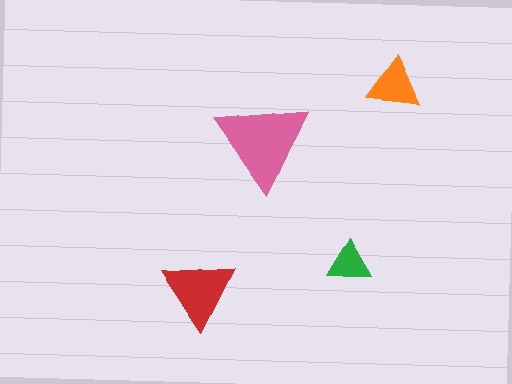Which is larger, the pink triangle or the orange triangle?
The pink one.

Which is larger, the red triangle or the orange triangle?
The red one.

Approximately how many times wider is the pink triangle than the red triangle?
About 1.5 times wider.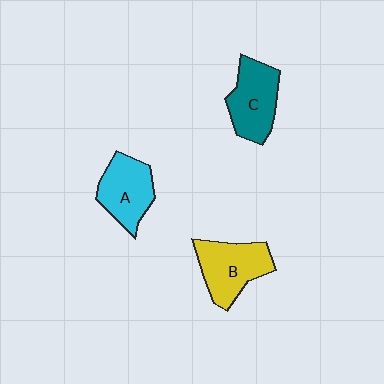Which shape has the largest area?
Shape B (yellow).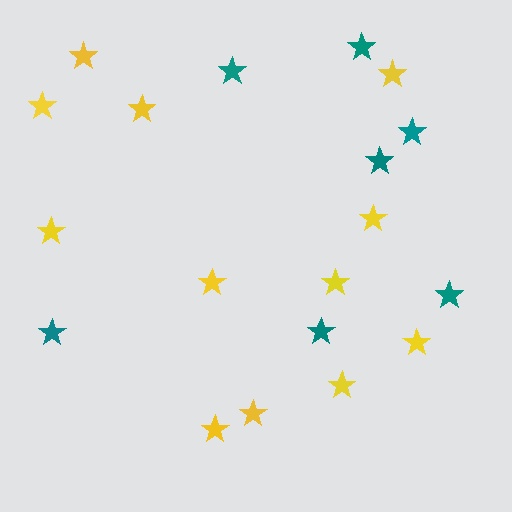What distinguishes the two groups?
There are 2 groups: one group of teal stars (7) and one group of yellow stars (12).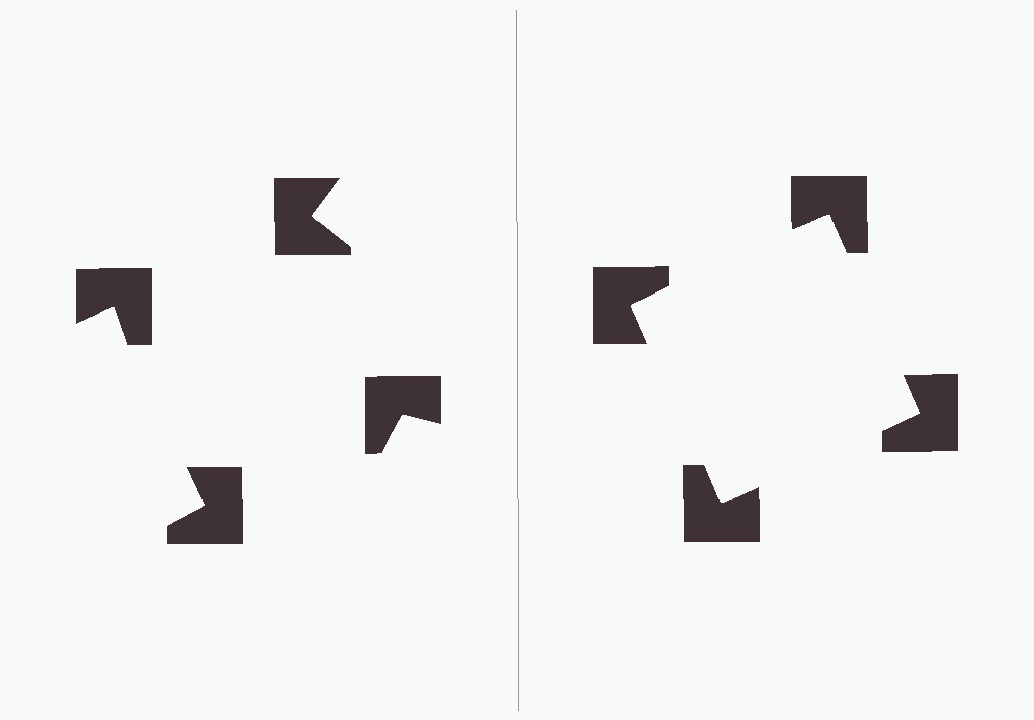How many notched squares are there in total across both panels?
8 — 4 on each side.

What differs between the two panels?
The notched squares are positioned identically on both sides; only the wedge orientations differ. On the right they align to a square; on the left they are misaligned.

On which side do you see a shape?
An illusory square appears on the right side. On the left side the wedge cuts are rotated, so no coherent shape forms.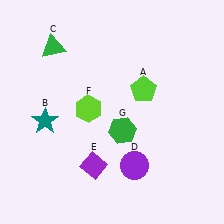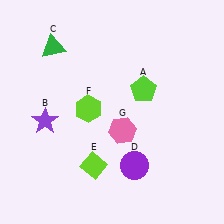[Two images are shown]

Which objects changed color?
B changed from teal to purple. E changed from purple to lime. G changed from green to pink.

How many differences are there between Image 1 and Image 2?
There are 3 differences between the two images.